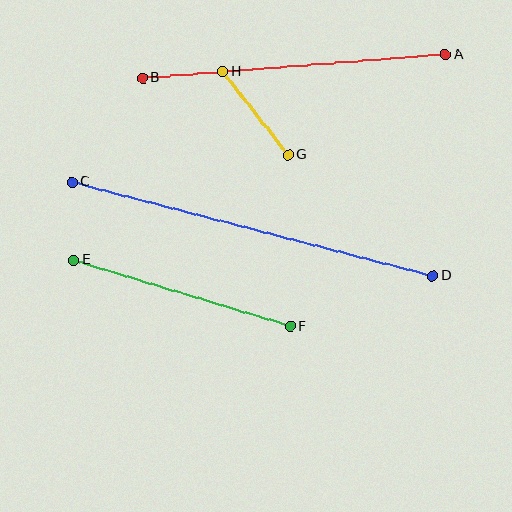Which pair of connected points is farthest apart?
Points C and D are farthest apart.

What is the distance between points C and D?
The distance is approximately 373 pixels.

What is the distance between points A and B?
The distance is approximately 304 pixels.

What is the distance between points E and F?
The distance is approximately 227 pixels.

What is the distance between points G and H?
The distance is approximately 106 pixels.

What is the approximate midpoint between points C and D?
The midpoint is at approximately (252, 229) pixels.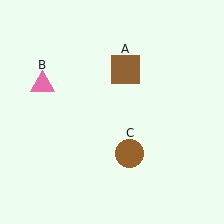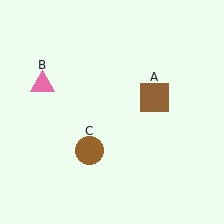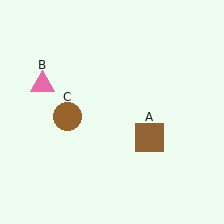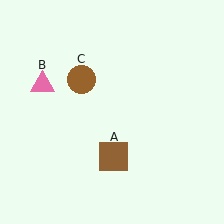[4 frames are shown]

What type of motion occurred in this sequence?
The brown square (object A), brown circle (object C) rotated clockwise around the center of the scene.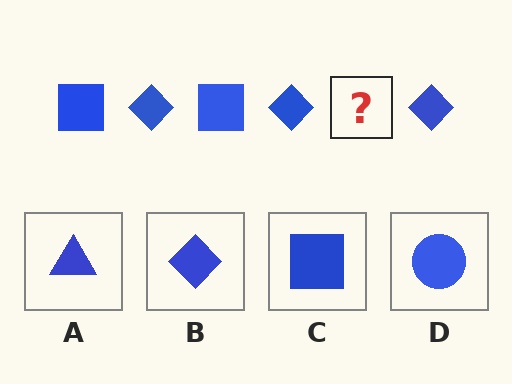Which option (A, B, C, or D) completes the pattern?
C.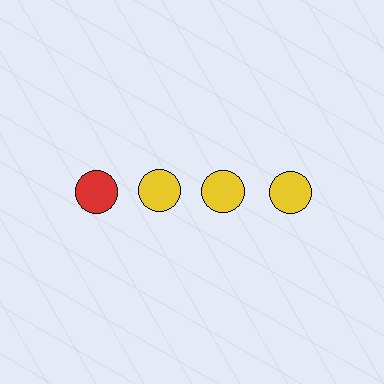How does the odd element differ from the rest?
It has a different color: red instead of yellow.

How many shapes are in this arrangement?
There are 4 shapes arranged in a grid pattern.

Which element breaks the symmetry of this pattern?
The red circle in the top row, leftmost column breaks the symmetry. All other shapes are yellow circles.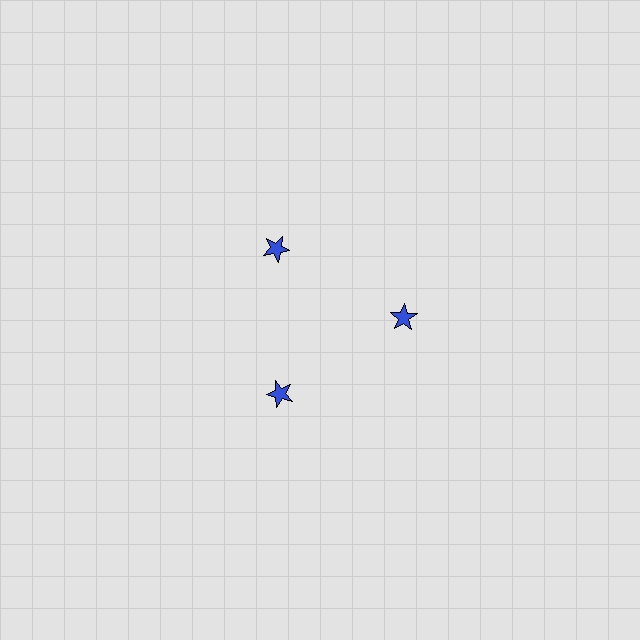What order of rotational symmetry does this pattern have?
This pattern has 3-fold rotational symmetry.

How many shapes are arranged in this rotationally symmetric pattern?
There are 3 shapes, arranged in 3 groups of 1.